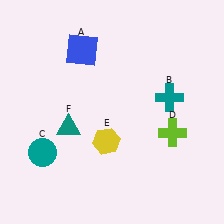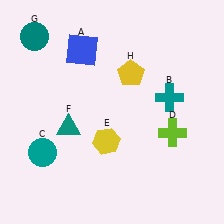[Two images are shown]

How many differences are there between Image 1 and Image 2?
There are 2 differences between the two images.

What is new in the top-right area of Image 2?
A yellow pentagon (H) was added in the top-right area of Image 2.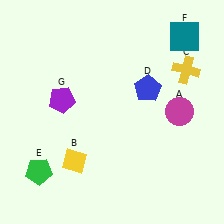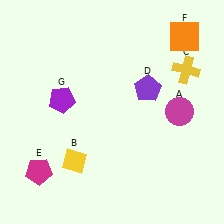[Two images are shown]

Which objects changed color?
D changed from blue to purple. E changed from green to magenta. F changed from teal to orange.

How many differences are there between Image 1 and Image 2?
There are 3 differences between the two images.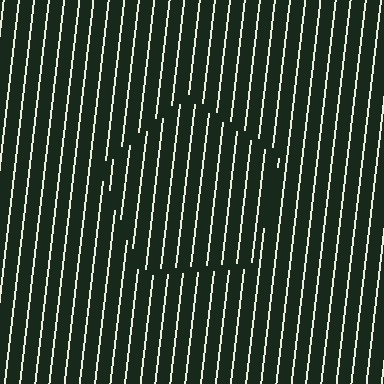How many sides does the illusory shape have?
5 sides — the line-ends trace a pentagon.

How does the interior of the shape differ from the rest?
The interior of the shape contains the same grating, shifted by half a period — the contour is defined by the phase discontinuity where line-ends from the inner and outer gratings abut.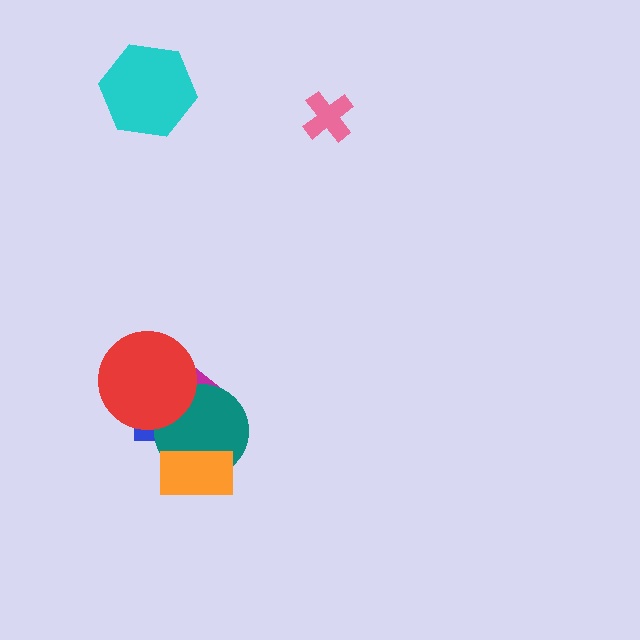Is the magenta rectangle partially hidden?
Yes, it is partially covered by another shape.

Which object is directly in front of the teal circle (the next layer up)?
The red circle is directly in front of the teal circle.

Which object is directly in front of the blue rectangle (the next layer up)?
The magenta rectangle is directly in front of the blue rectangle.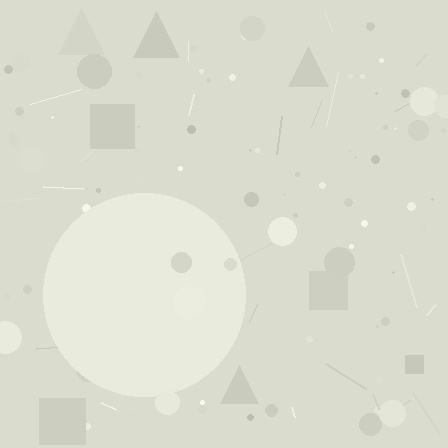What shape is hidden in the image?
A circle is hidden in the image.